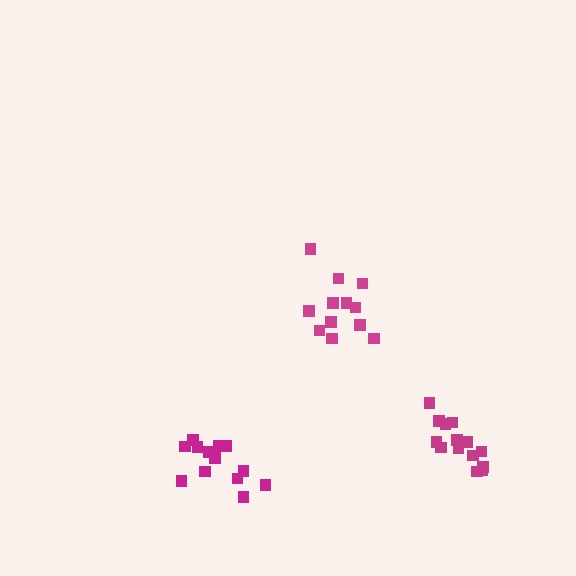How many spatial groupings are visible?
There are 3 spatial groupings.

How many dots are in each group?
Group 1: 14 dots, Group 2: 12 dots, Group 3: 15 dots (41 total).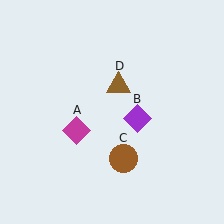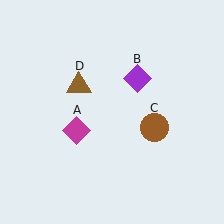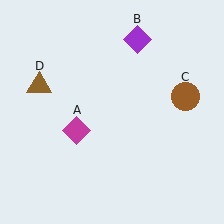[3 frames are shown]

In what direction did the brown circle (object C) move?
The brown circle (object C) moved up and to the right.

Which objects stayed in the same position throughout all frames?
Magenta diamond (object A) remained stationary.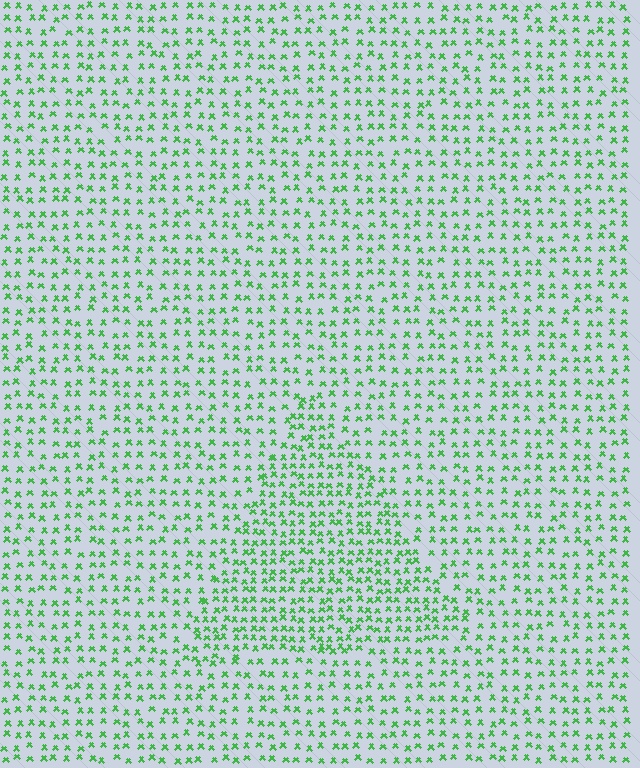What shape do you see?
I see a triangle.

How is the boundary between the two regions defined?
The boundary is defined by a change in element density (approximately 1.6x ratio). All elements are the same color, size, and shape.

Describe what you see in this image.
The image contains small green elements arranged at two different densities. A triangle-shaped region is visible where the elements are more densely packed than the surrounding area.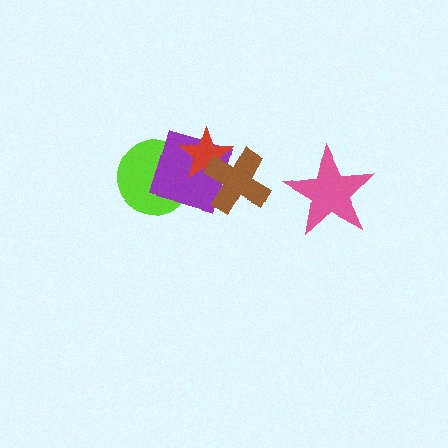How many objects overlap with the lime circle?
2 objects overlap with the lime circle.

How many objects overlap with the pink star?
0 objects overlap with the pink star.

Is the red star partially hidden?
Yes, it is partially covered by another shape.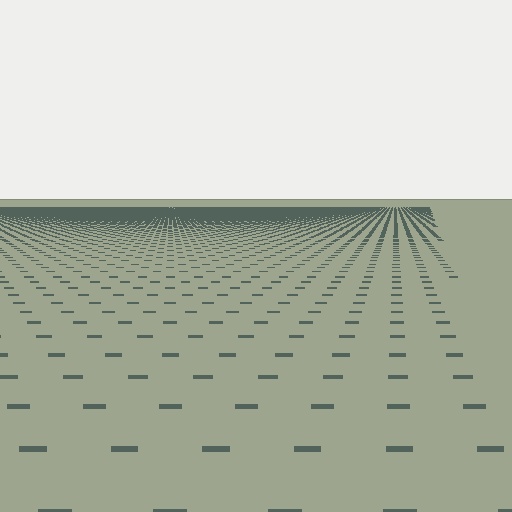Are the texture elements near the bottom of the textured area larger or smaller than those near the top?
Larger. Near the bottom, elements are closer to the viewer and appear at a bigger on-screen size.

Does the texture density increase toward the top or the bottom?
Density increases toward the top.